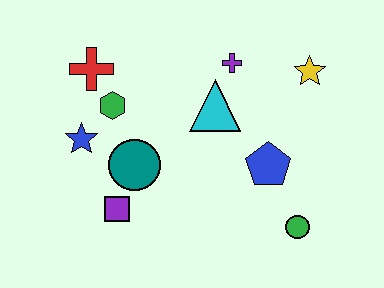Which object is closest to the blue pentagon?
The green circle is closest to the blue pentagon.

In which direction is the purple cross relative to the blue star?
The purple cross is to the right of the blue star.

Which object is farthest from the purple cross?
The purple square is farthest from the purple cross.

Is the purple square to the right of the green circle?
No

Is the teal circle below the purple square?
No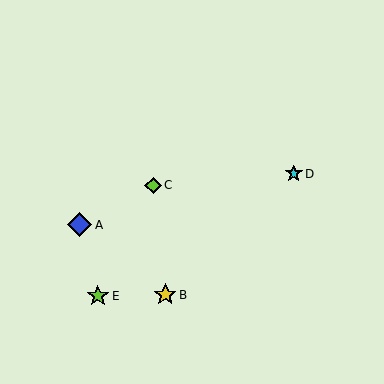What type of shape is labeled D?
Shape D is a cyan star.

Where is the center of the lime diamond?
The center of the lime diamond is at (153, 185).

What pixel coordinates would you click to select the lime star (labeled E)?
Click at (98, 296) to select the lime star E.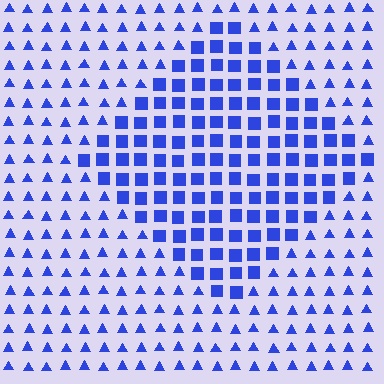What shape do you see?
I see a diamond.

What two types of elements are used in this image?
The image uses squares inside the diamond region and triangles outside it.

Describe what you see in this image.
The image is filled with small blue elements arranged in a uniform grid. A diamond-shaped region contains squares, while the surrounding area contains triangles. The boundary is defined purely by the change in element shape.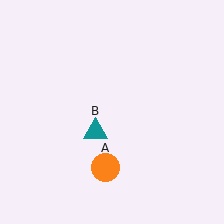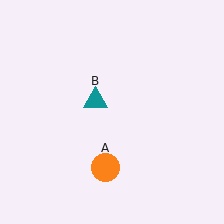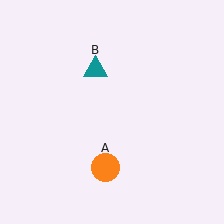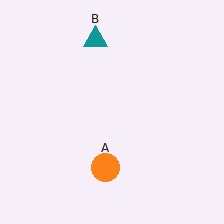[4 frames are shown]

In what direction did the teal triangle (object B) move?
The teal triangle (object B) moved up.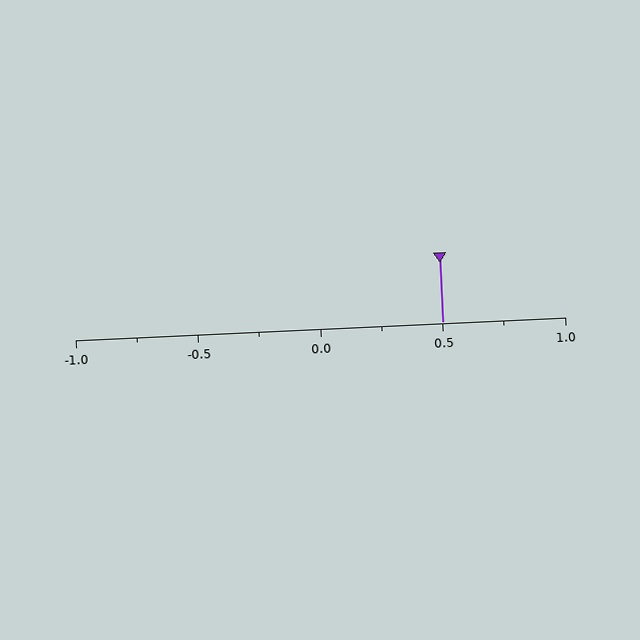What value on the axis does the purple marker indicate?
The marker indicates approximately 0.5.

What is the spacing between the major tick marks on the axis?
The major ticks are spaced 0.5 apart.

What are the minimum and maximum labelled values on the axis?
The axis runs from -1.0 to 1.0.